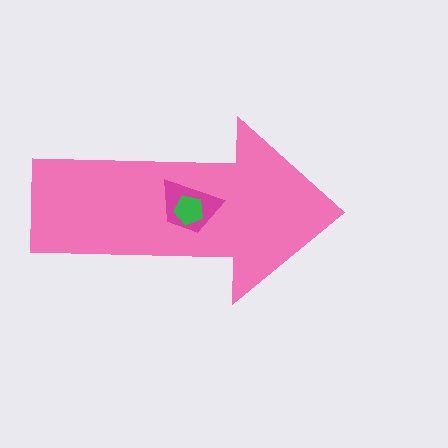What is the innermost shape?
The green pentagon.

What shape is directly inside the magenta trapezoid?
The green pentagon.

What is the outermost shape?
The pink arrow.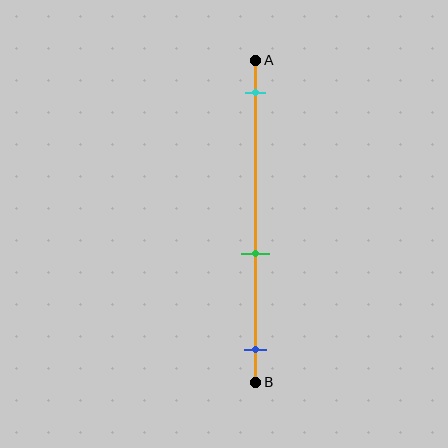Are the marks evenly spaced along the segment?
No, the marks are not evenly spaced.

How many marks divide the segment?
There are 3 marks dividing the segment.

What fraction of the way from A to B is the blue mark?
The blue mark is approximately 90% (0.9) of the way from A to B.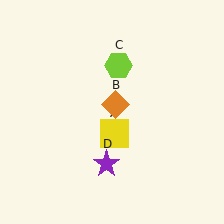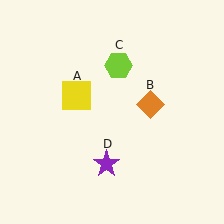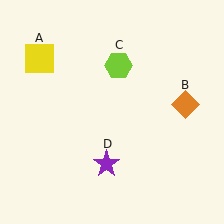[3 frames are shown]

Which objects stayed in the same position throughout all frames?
Lime hexagon (object C) and purple star (object D) remained stationary.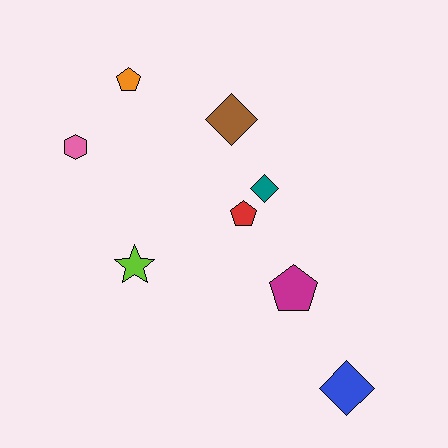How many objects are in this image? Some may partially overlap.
There are 8 objects.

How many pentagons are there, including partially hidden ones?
There are 3 pentagons.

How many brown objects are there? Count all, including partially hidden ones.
There is 1 brown object.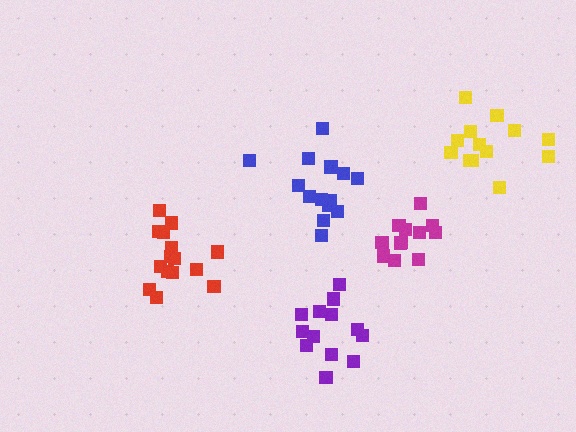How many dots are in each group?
Group 1: 12 dots, Group 2: 13 dots, Group 3: 13 dots, Group 4: 14 dots, Group 5: 15 dots (67 total).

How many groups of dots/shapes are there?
There are 5 groups.